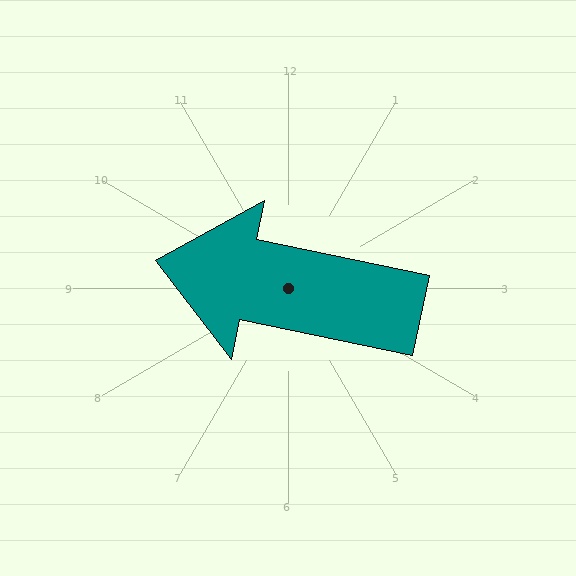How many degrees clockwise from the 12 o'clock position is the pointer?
Approximately 282 degrees.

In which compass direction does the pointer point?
West.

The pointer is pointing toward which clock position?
Roughly 9 o'clock.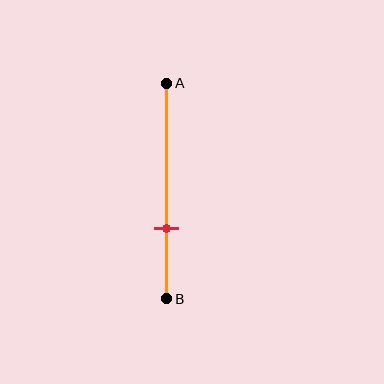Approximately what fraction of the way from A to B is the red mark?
The red mark is approximately 65% of the way from A to B.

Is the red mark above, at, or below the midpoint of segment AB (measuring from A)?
The red mark is below the midpoint of segment AB.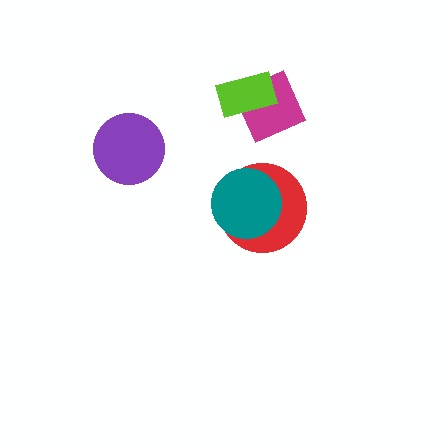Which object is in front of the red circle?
The teal circle is in front of the red circle.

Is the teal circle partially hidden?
No, no other shape covers it.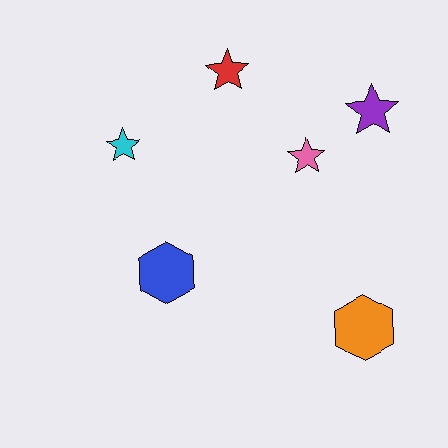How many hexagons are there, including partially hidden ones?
There are 2 hexagons.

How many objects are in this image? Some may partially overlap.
There are 6 objects.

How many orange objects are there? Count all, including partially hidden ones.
There is 1 orange object.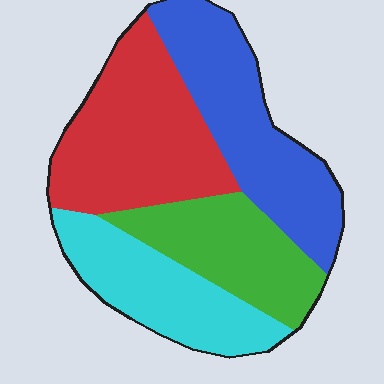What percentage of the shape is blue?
Blue covers around 30% of the shape.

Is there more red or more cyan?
Red.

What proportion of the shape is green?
Green covers around 20% of the shape.